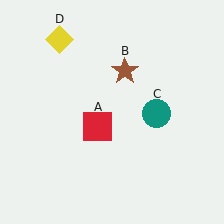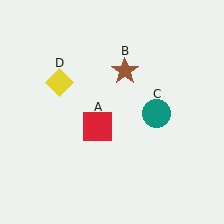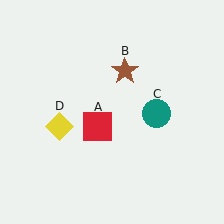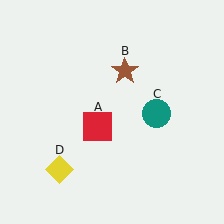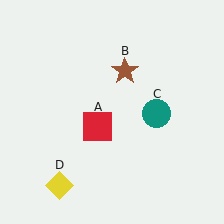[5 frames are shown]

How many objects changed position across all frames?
1 object changed position: yellow diamond (object D).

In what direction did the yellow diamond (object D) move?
The yellow diamond (object D) moved down.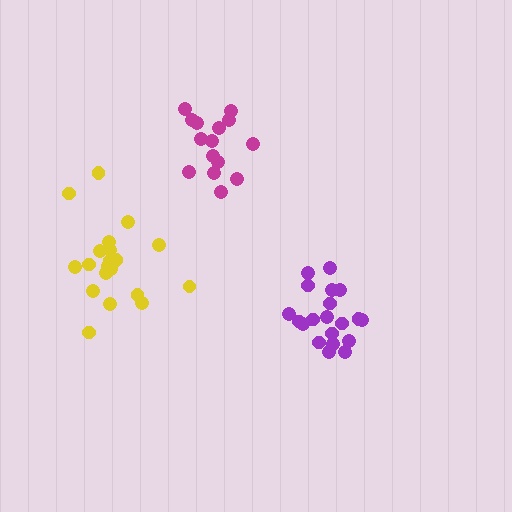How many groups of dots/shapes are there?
There are 3 groups.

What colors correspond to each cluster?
The clusters are colored: purple, magenta, yellow.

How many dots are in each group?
Group 1: 20 dots, Group 2: 15 dots, Group 3: 20 dots (55 total).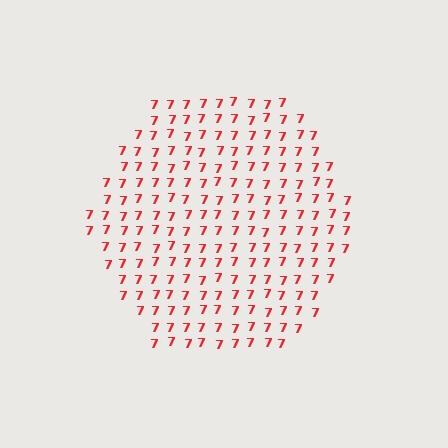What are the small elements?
The small elements are digit 7's.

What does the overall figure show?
The overall figure shows a hexagon.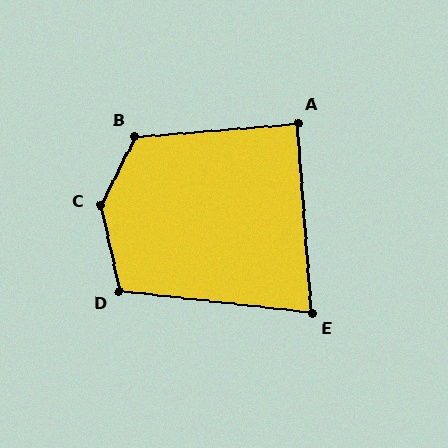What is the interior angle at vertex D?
Approximately 108 degrees (obtuse).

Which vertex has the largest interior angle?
C, at approximately 141 degrees.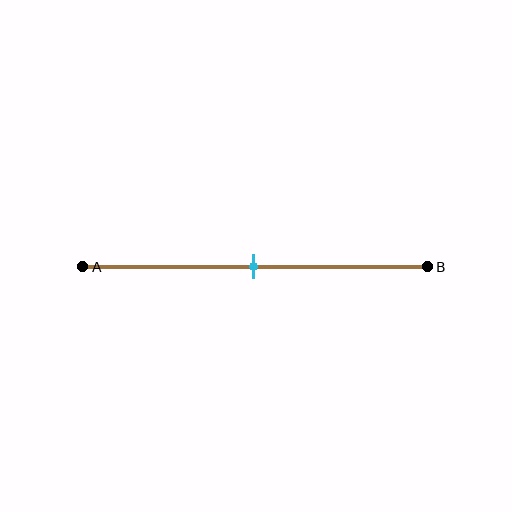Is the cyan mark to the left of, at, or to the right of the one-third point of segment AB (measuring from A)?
The cyan mark is to the right of the one-third point of segment AB.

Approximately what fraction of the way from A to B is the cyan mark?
The cyan mark is approximately 50% of the way from A to B.